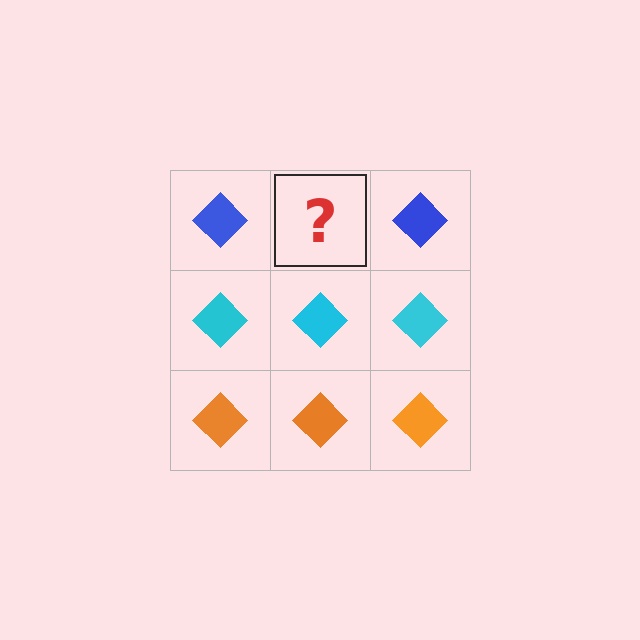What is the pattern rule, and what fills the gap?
The rule is that each row has a consistent color. The gap should be filled with a blue diamond.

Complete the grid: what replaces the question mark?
The question mark should be replaced with a blue diamond.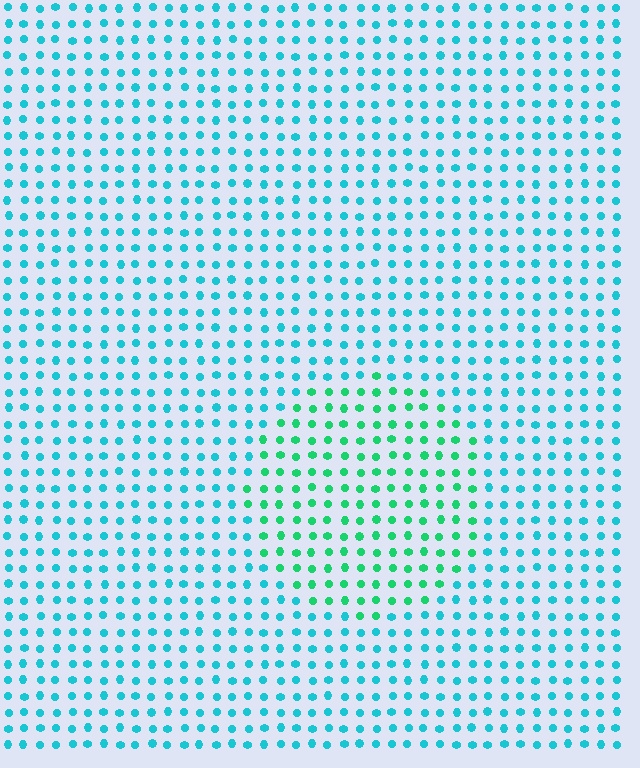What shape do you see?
I see a circle.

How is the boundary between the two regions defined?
The boundary is defined purely by a slight shift in hue (about 37 degrees). Spacing, size, and orientation are identical on both sides.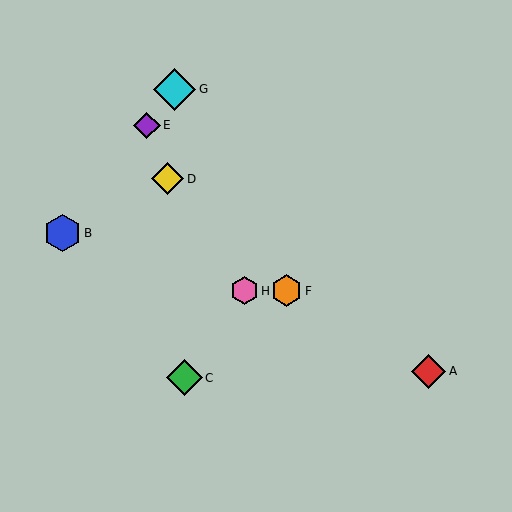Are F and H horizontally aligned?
Yes, both are at y≈291.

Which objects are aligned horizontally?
Objects F, H are aligned horizontally.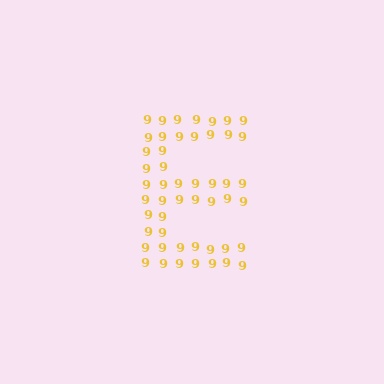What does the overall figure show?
The overall figure shows the letter E.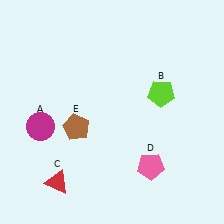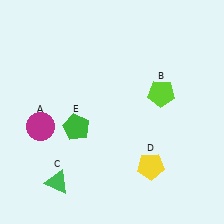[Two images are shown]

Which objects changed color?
C changed from red to green. D changed from pink to yellow. E changed from brown to green.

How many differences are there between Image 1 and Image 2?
There are 3 differences between the two images.